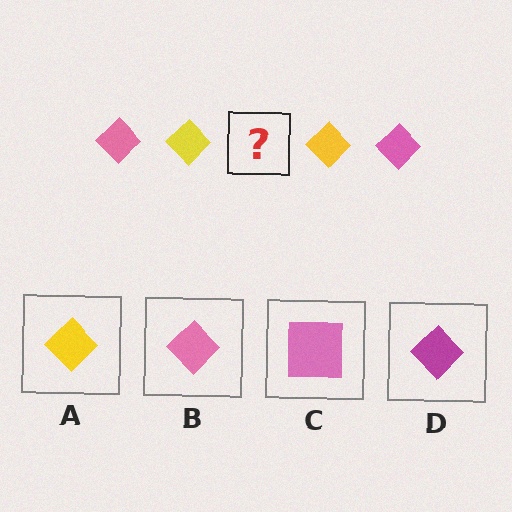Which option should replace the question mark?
Option B.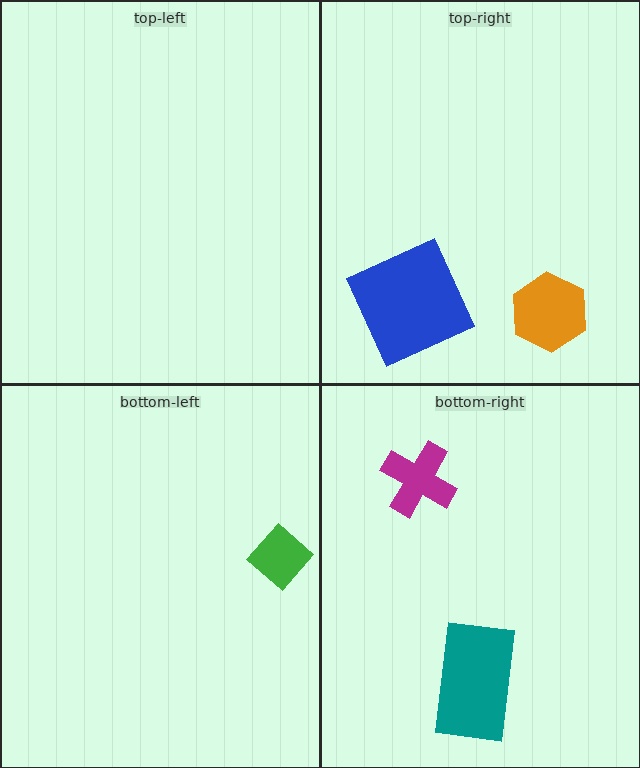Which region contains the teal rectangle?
The bottom-right region.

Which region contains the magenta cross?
The bottom-right region.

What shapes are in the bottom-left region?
The green diamond.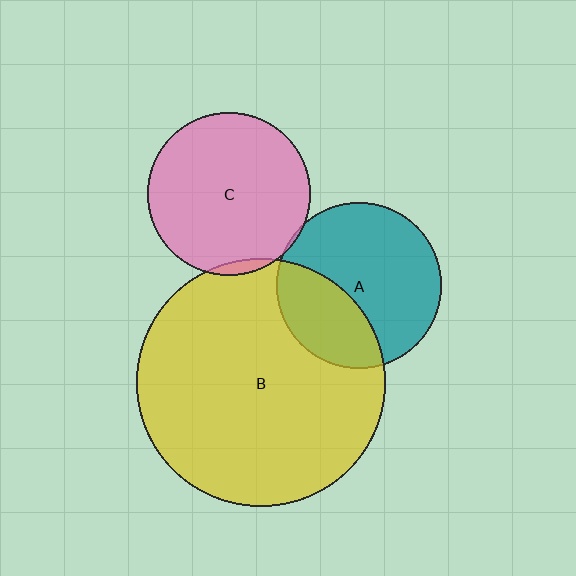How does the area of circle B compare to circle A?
Approximately 2.3 times.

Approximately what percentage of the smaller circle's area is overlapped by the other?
Approximately 5%.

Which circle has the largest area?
Circle B (yellow).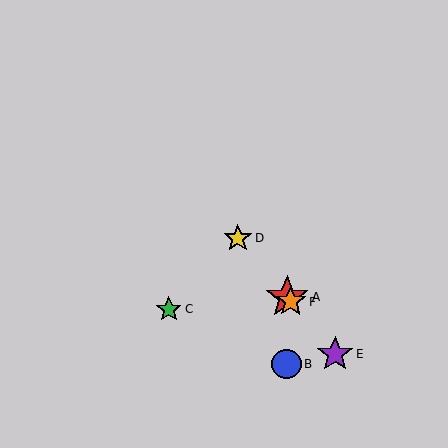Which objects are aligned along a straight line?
Objects A, D, E, F are aligned along a straight line.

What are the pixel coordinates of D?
Object D is at (238, 238).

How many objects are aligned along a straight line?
4 objects (A, D, E, F) are aligned along a straight line.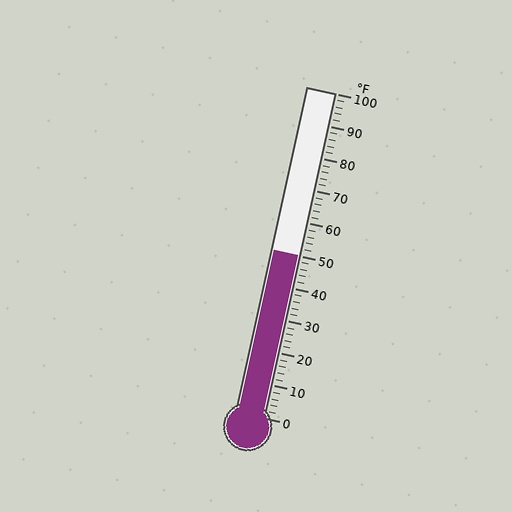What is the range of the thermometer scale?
The thermometer scale ranges from 0°F to 100°F.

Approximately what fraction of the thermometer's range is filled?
The thermometer is filled to approximately 50% of its range.